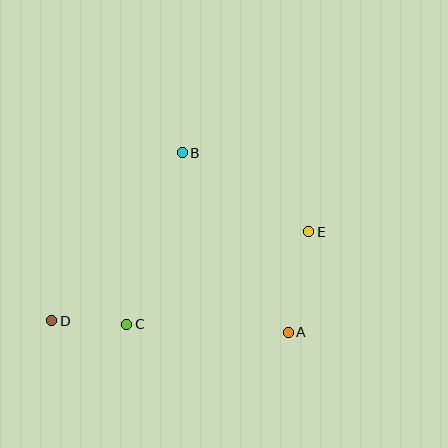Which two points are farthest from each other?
Points D and E are farthest from each other.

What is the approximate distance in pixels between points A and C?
The distance between A and C is approximately 162 pixels.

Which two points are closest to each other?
Points C and D are closest to each other.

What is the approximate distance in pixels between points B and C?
The distance between B and C is approximately 180 pixels.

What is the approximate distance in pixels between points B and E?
The distance between B and E is approximately 149 pixels.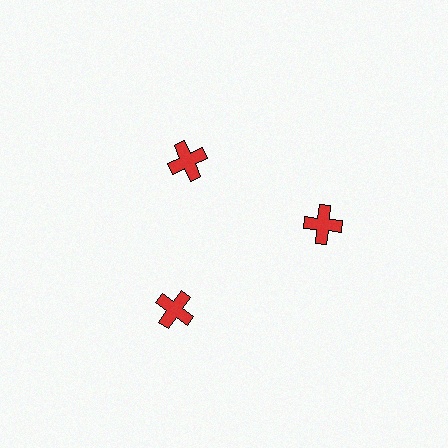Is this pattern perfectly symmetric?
No. The 3 red crosses are arranged in a ring, but one element near the 11 o'clock position is pulled inward toward the center, breaking the 3-fold rotational symmetry.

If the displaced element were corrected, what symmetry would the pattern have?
It would have 3-fold rotational symmetry — the pattern would map onto itself every 120 degrees.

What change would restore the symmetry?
The symmetry would be restored by moving it outward, back onto the ring so that all 3 crosses sit at equal angles and equal distance from the center.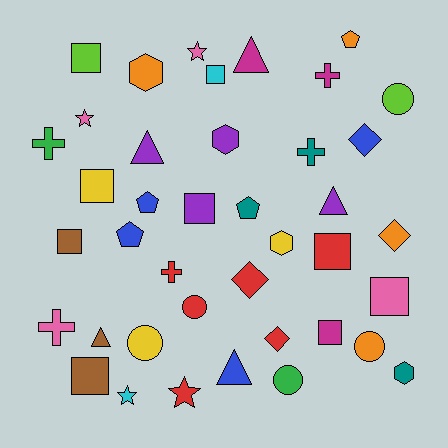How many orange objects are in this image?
There are 4 orange objects.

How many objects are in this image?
There are 40 objects.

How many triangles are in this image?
There are 5 triangles.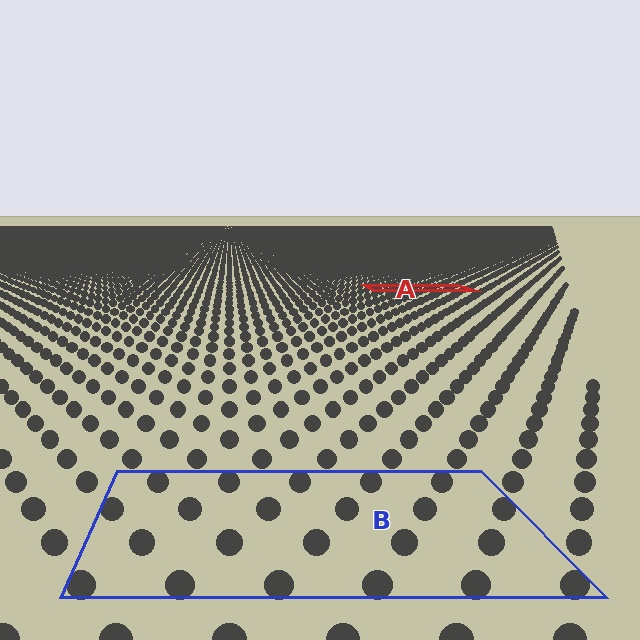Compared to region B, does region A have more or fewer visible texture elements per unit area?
Region A has more texture elements per unit area — they are packed more densely because it is farther away.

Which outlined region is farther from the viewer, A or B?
Region A is farther from the viewer — the texture elements inside it appear smaller and more densely packed.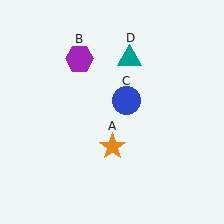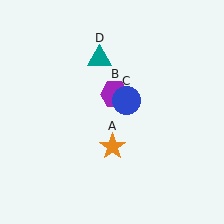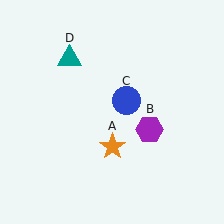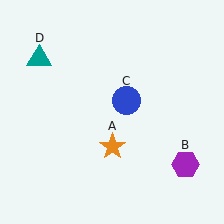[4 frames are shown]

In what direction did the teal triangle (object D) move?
The teal triangle (object D) moved left.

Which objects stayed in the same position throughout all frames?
Orange star (object A) and blue circle (object C) remained stationary.